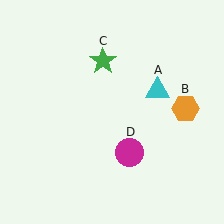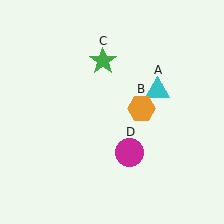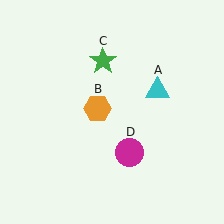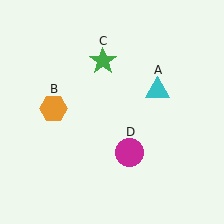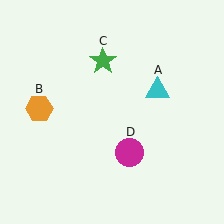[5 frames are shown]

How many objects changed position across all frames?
1 object changed position: orange hexagon (object B).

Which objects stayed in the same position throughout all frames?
Cyan triangle (object A) and green star (object C) and magenta circle (object D) remained stationary.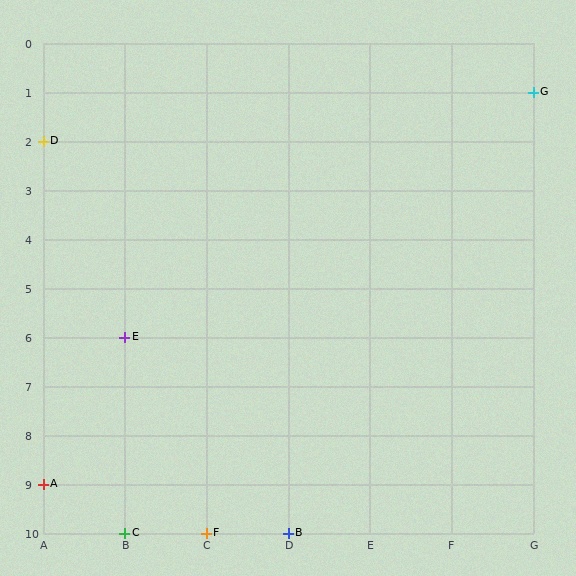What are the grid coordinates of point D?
Point D is at grid coordinates (A, 2).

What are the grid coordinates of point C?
Point C is at grid coordinates (B, 10).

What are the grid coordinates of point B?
Point B is at grid coordinates (D, 10).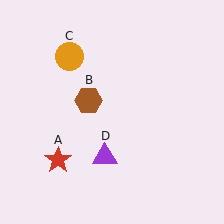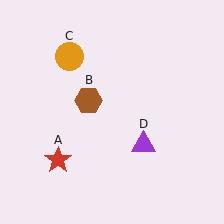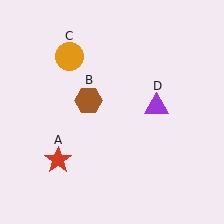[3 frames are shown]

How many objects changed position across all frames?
1 object changed position: purple triangle (object D).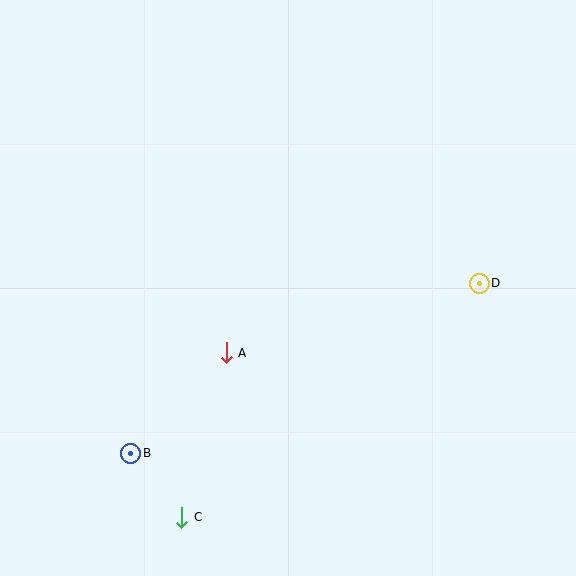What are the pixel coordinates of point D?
Point D is at (479, 283).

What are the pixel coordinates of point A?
Point A is at (226, 353).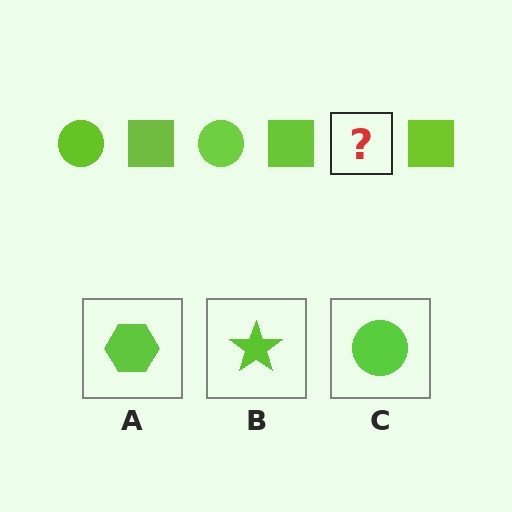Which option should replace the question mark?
Option C.